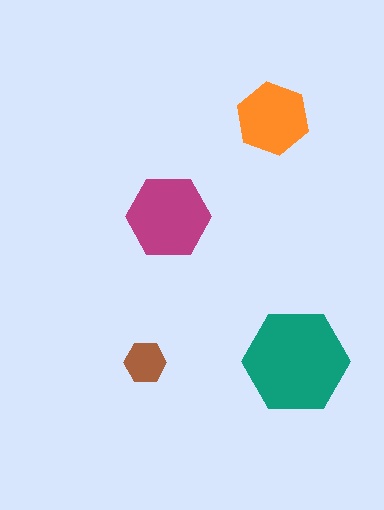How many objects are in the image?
There are 4 objects in the image.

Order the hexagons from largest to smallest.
the teal one, the magenta one, the orange one, the brown one.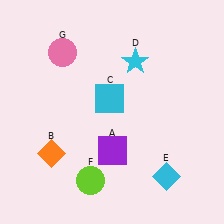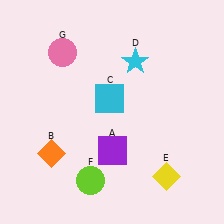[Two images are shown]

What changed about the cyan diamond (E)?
In Image 1, E is cyan. In Image 2, it changed to yellow.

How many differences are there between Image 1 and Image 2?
There is 1 difference between the two images.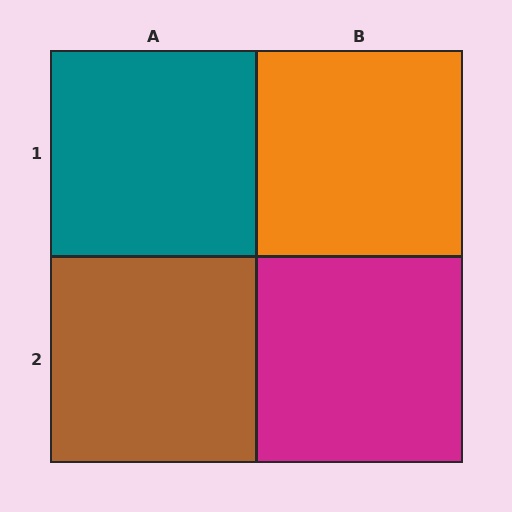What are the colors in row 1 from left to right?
Teal, orange.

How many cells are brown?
1 cell is brown.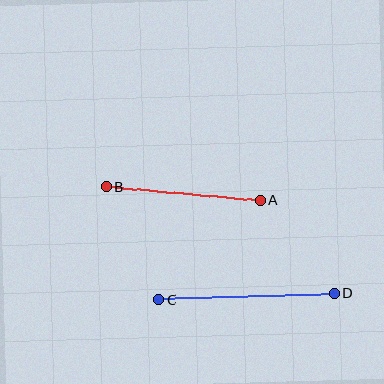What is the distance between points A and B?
The distance is approximately 155 pixels.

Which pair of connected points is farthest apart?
Points C and D are farthest apart.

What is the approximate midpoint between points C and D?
The midpoint is at approximately (246, 297) pixels.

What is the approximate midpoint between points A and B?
The midpoint is at approximately (183, 194) pixels.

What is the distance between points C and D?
The distance is approximately 175 pixels.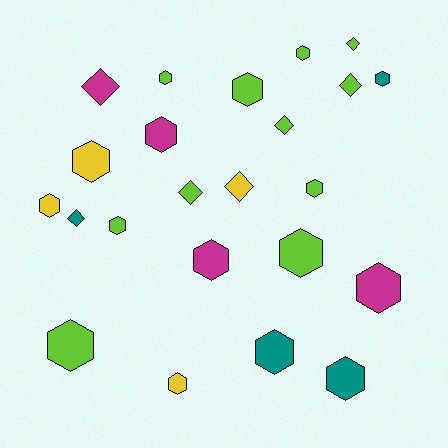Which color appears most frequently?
Lime, with 11 objects.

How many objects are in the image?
There are 23 objects.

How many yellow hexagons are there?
There are 3 yellow hexagons.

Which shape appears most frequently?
Hexagon, with 16 objects.